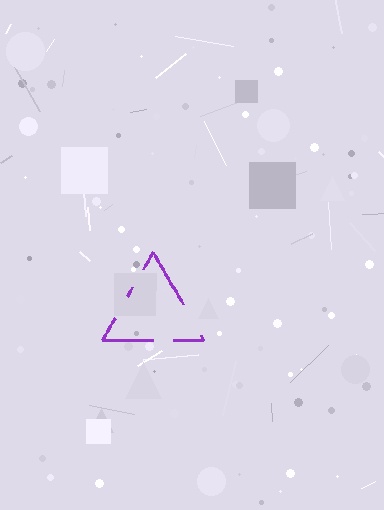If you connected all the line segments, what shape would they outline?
They would outline a triangle.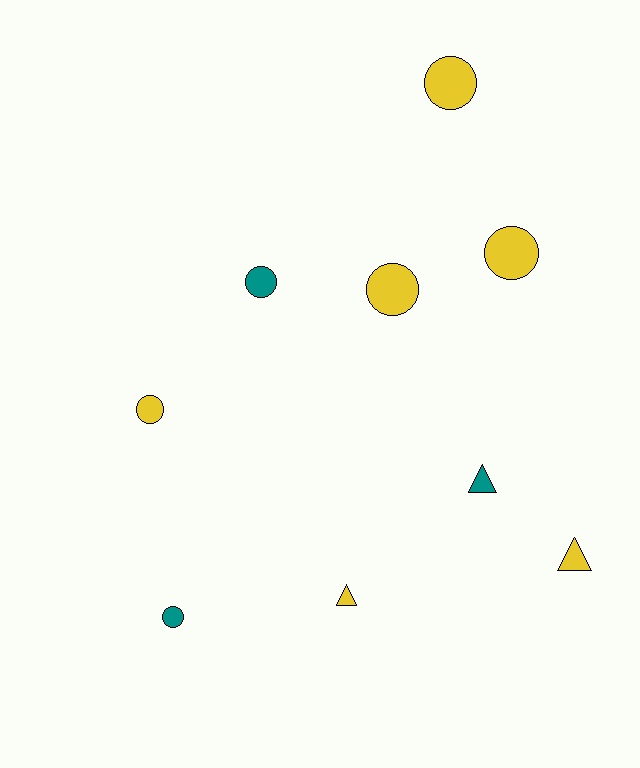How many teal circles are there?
There are 2 teal circles.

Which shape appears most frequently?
Circle, with 6 objects.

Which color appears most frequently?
Yellow, with 6 objects.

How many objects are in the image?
There are 9 objects.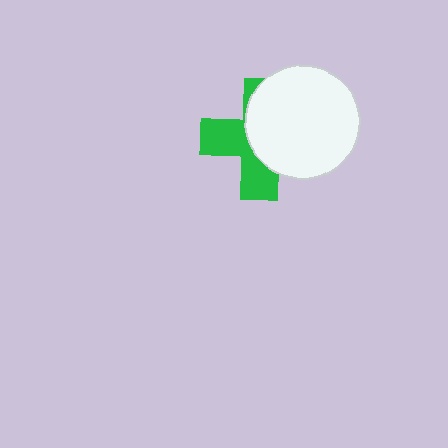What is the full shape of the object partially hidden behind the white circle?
The partially hidden object is a green cross.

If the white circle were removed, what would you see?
You would see the complete green cross.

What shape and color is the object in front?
The object in front is a white circle.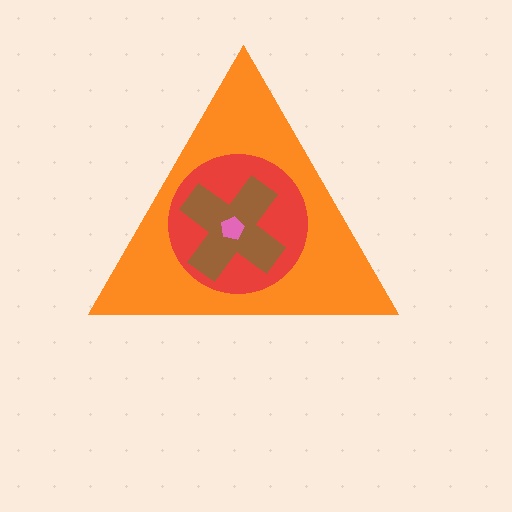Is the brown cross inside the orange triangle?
Yes.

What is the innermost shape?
The pink pentagon.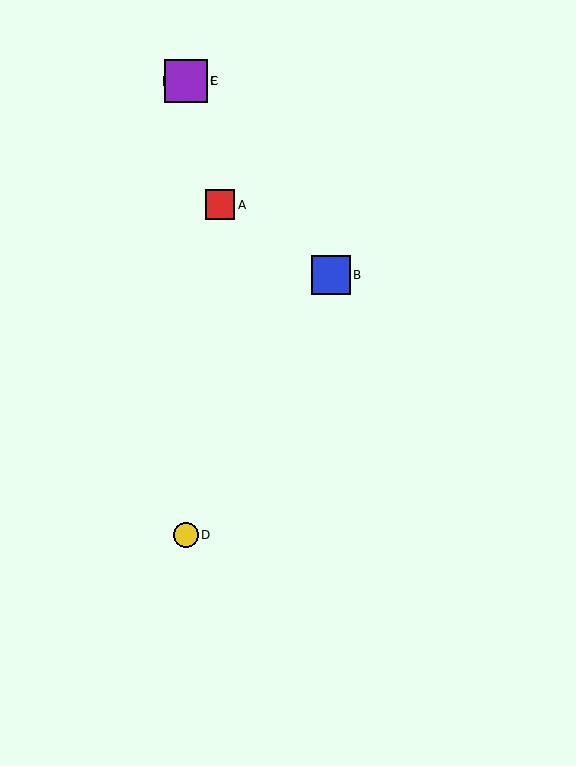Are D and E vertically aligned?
Yes, both are at x≈186.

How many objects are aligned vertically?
3 objects (C, D, E) are aligned vertically.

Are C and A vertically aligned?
No, C is at x≈186 and A is at x≈220.